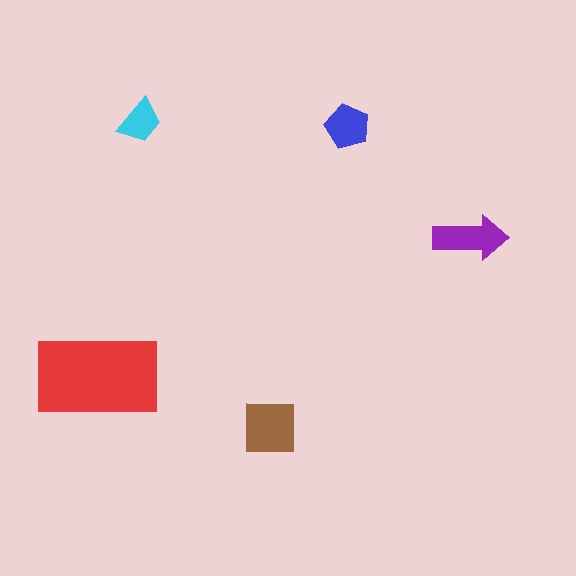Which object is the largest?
The red rectangle.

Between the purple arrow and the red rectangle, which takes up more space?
The red rectangle.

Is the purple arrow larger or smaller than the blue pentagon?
Larger.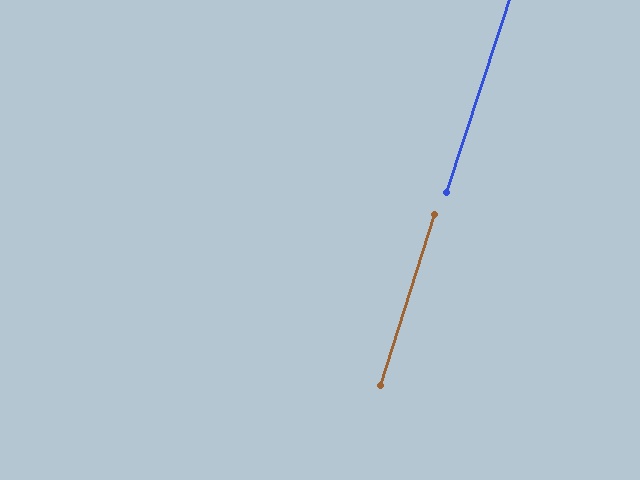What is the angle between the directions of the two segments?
Approximately 1 degree.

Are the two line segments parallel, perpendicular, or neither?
Parallel — their directions differ by only 0.6°.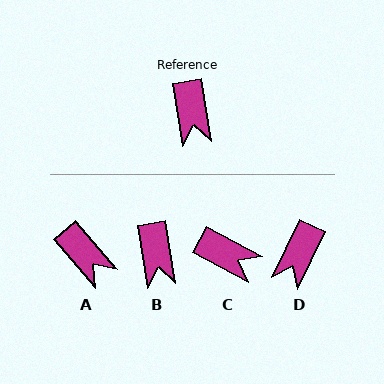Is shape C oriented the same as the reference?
No, it is off by about 53 degrees.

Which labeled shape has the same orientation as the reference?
B.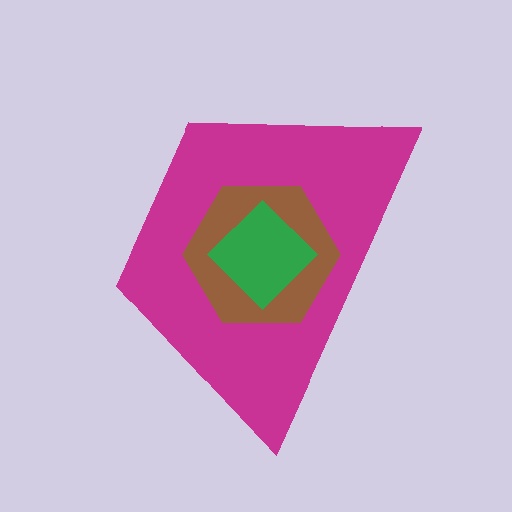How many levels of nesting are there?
3.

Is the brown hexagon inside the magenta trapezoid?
Yes.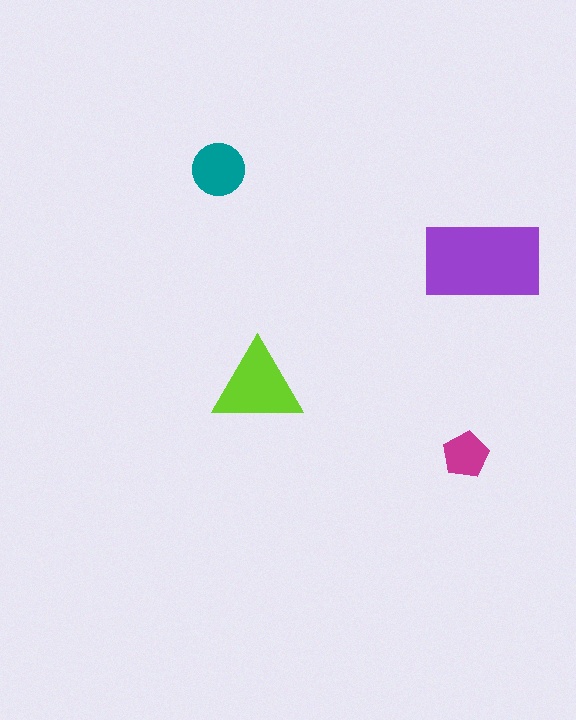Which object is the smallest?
The magenta pentagon.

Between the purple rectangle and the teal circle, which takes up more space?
The purple rectangle.